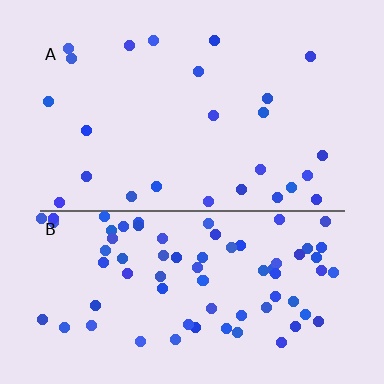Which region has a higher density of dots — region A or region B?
B (the bottom).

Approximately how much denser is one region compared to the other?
Approximately 3.0× — region B over region A.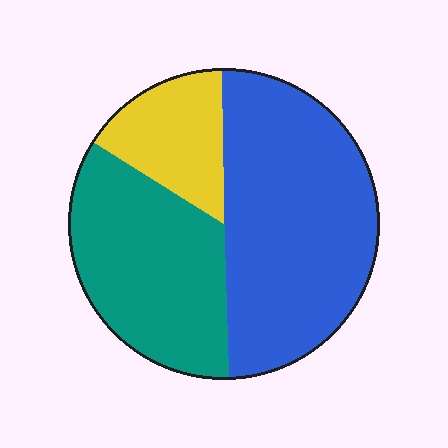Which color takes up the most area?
Blue, at roughly 50%.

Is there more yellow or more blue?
Blue.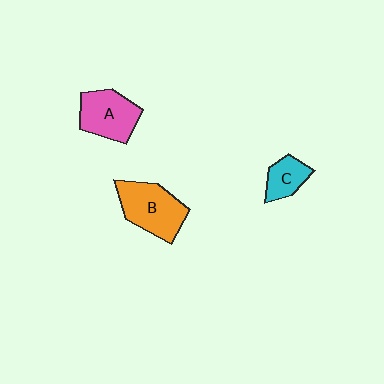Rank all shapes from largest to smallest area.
From largest to smallest: B (orange), A (pink), C (cyan).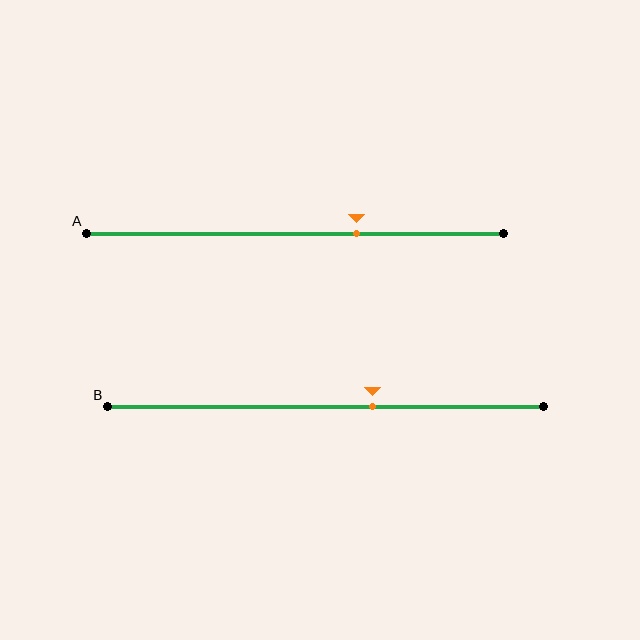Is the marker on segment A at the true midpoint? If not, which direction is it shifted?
No, the marker on segment A is shifted to the right by about 15% of the segment length.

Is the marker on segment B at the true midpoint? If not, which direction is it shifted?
No, the marker on segment B is shifted to the right by about 11% of the segment length.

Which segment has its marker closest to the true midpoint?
Segment B has its marker closest to the true midpoint.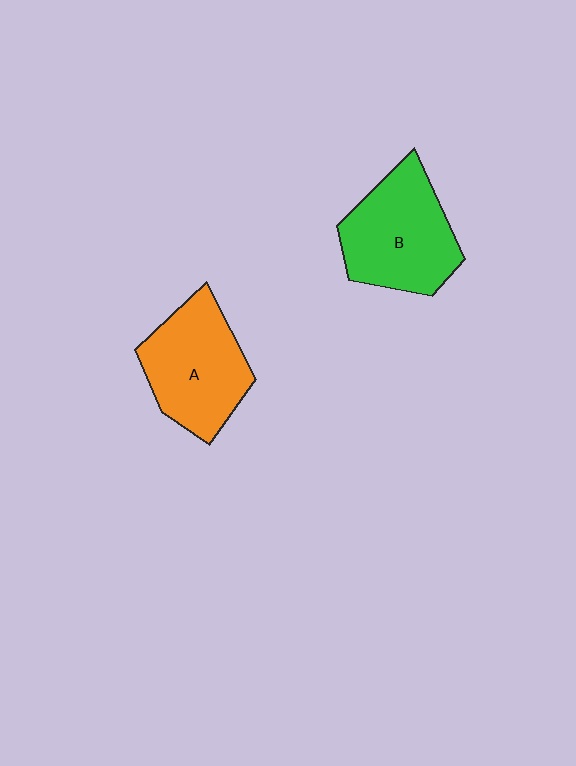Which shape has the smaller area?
Shape A (orange).